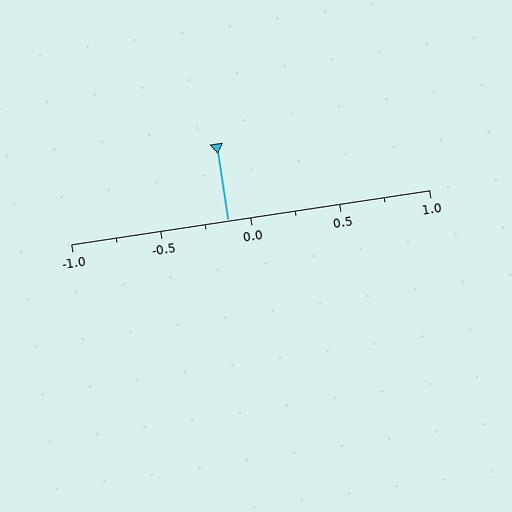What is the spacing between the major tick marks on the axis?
The major ticks are spaced 0.5 apart.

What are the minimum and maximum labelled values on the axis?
The axis runs from -1.0 to 1.0.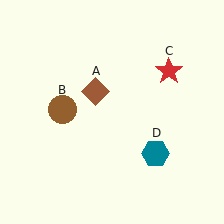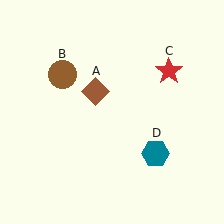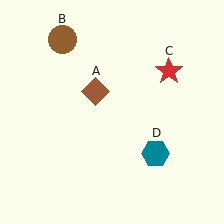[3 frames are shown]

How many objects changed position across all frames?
1 object changed position: brown circle (object B).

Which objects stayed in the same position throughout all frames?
Brown diamond (object A) and red star (object C) and teal hexagon (object D) remained stationary.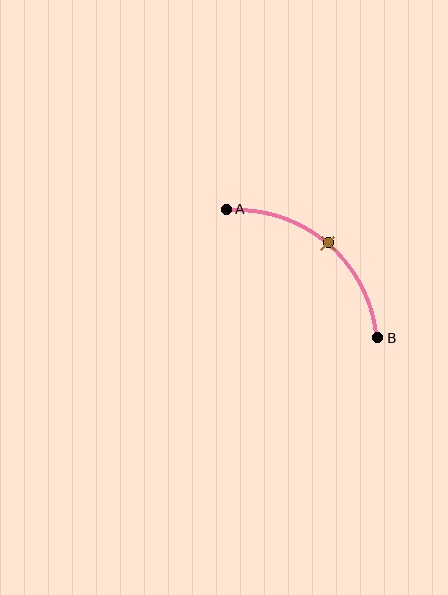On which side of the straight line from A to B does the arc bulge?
The arc bulges above and to the right of the straight line connecting A and B.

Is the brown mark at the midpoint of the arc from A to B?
Yes. The brown mark lies on the arc at equal arc-length from both A and B — it is the arc midpoint.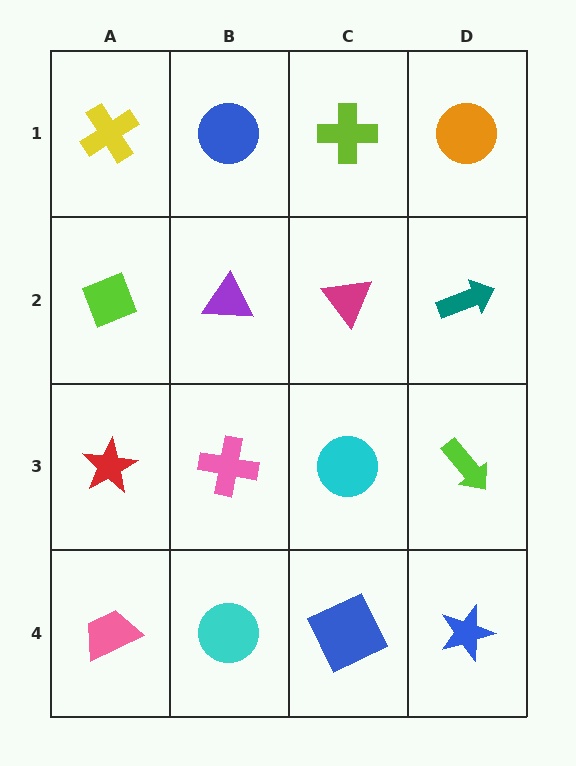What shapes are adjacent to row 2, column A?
A yellow cross (row 1, column A), a red star (row 3, column A), a purple triangle (row 2, column B).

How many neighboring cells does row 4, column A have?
2.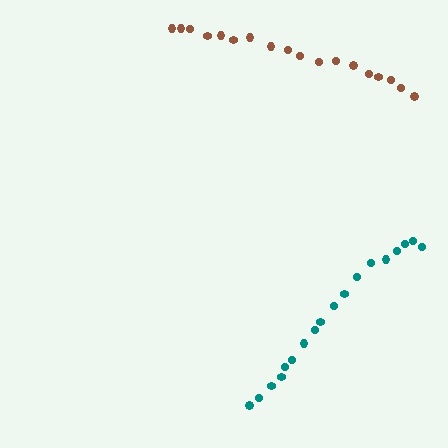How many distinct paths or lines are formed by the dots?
There are 2 distinct paths.